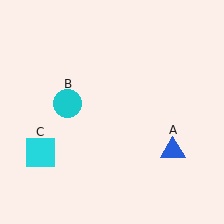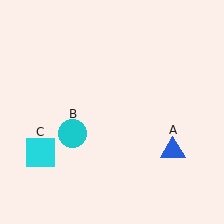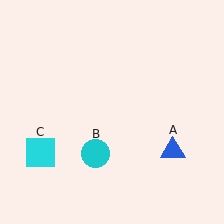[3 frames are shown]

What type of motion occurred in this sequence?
The cyan circle (object B) rotated counterclockwise around the center of the scene.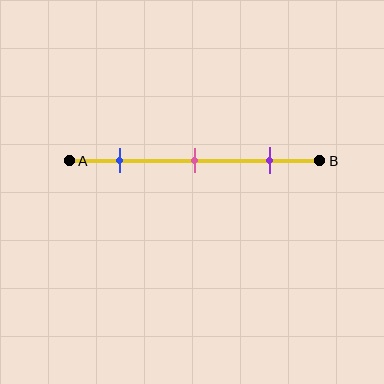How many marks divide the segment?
There are 3 marks dividing the segment.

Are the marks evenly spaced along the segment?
Yes, the marks are approximately evenly spaced.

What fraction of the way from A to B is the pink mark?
The pink mark is approximately 50% (0.5) of the way from A to B.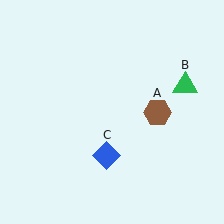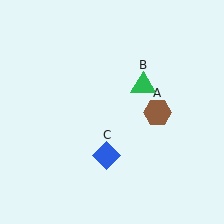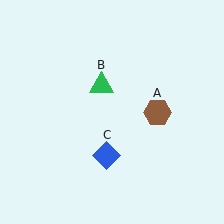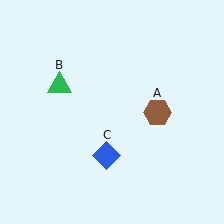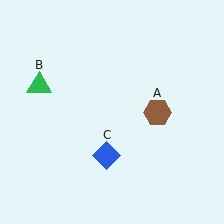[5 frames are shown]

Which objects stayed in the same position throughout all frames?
Brown hexagon (object A) and blue diamond (object C) remained stationary.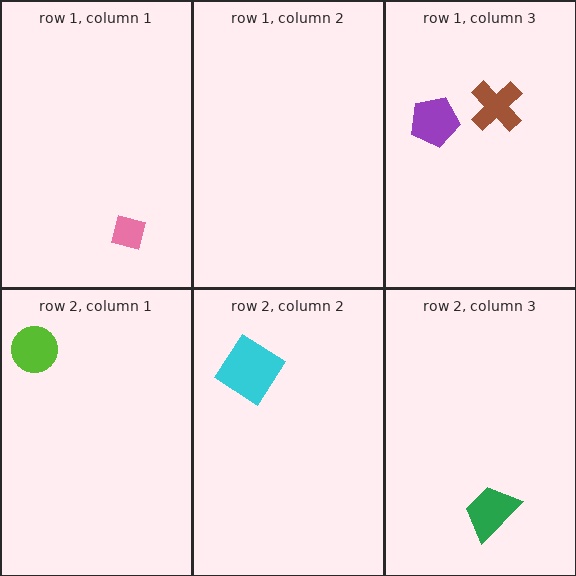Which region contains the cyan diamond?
The row 2, column 2 region.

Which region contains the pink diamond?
The row 1, column 1 region.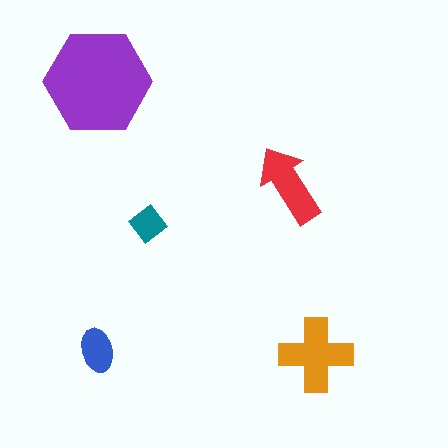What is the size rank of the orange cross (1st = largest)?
2nd.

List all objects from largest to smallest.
The purple hexagon, the orange cross, the red arrow, the blue ellipse, the teal diamond.